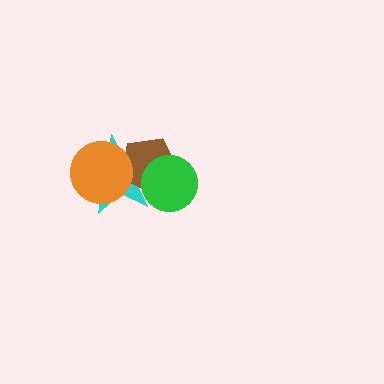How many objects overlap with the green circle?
2 objects overlap with the green circle.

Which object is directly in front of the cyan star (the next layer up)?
The brown pentagon is directly in front of the cyan star.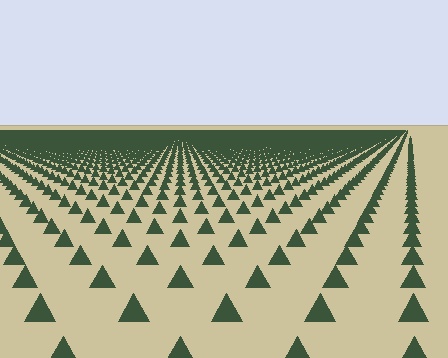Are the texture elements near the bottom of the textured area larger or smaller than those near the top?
Larger. Near the bottom, elements are closer to the viewer and appear at a bigger on-screen size.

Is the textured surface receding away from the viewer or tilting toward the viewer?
The surface is receding away from the viewer. Texture elements get smaller and denser toward the top.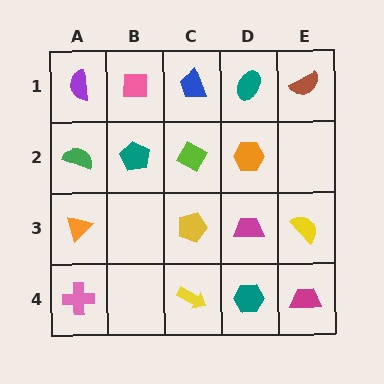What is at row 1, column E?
A brown semicircle.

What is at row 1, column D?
A teal ellipse.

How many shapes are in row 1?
5 shapes.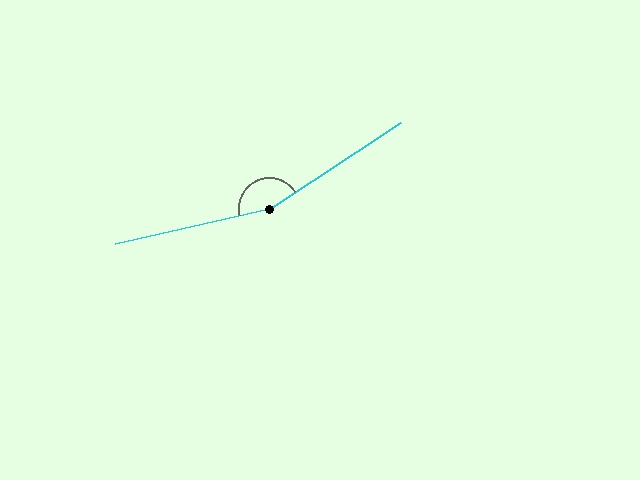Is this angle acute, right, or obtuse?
It is obtuse.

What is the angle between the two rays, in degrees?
Approximately 160 degrees.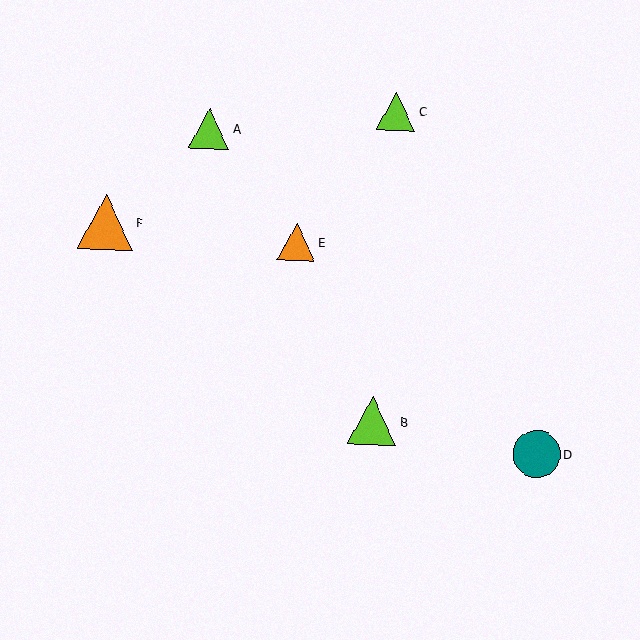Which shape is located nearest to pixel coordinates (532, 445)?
The teal circle (labeled D) at (537, 454) is nearest to that location.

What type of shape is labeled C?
Shape C is a lime triangle.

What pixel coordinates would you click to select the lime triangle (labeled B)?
Click at (373, 421) to select the lime triangle B.